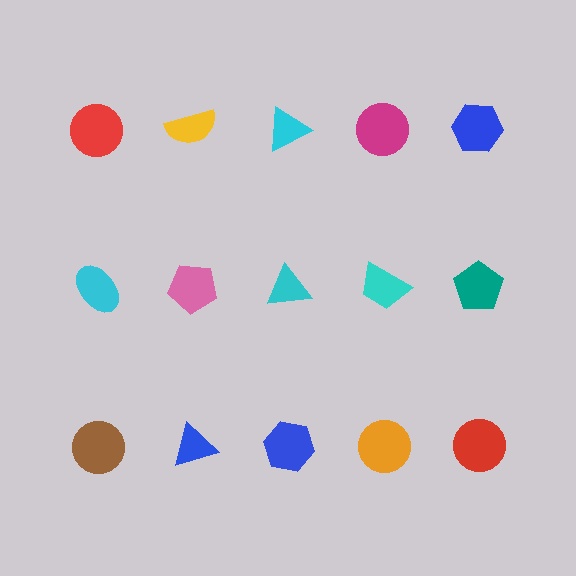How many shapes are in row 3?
5 shapes.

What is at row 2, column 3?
A cyan triangle.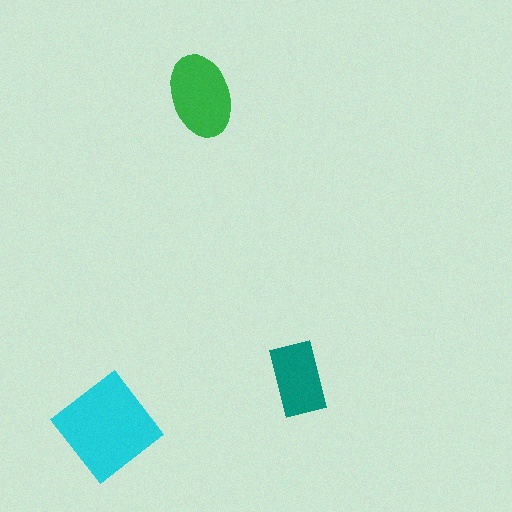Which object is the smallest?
The teal rectangle.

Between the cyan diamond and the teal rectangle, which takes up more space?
The cyan diamond.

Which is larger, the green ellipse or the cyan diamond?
The cyan diamond.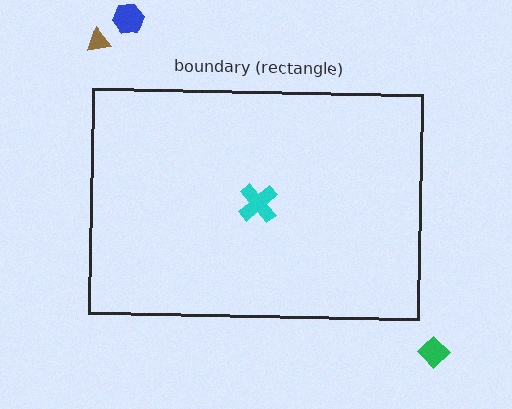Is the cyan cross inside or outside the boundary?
Inside.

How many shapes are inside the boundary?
1 inside, 3 outside.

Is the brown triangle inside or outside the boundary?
Outside.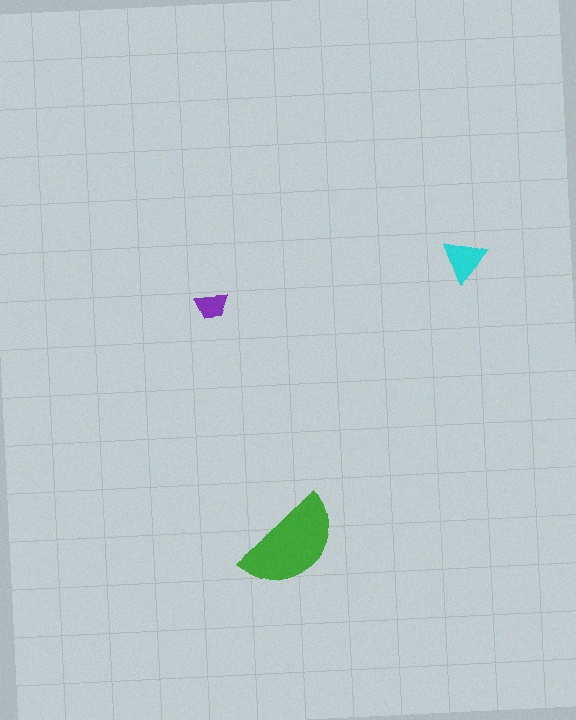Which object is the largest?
The green semicircle.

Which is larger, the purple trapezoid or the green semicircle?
The green semicircle.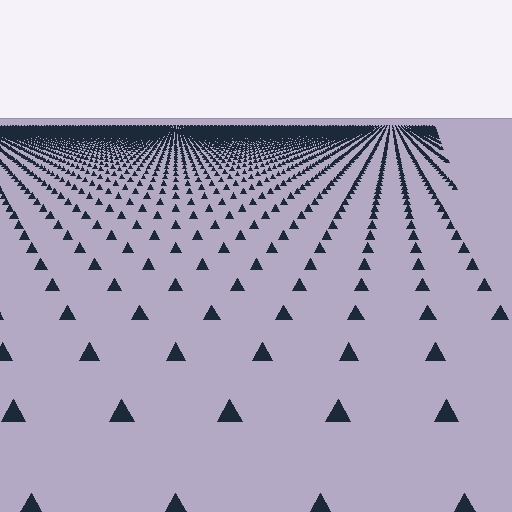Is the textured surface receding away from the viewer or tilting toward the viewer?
The surface is receding away from the viewer. Texture elements get smaller and denser toward the top.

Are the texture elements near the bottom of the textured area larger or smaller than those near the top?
Larger. Near the bottom, elements are closer to the viewer and appear at a bigger on-screen size.